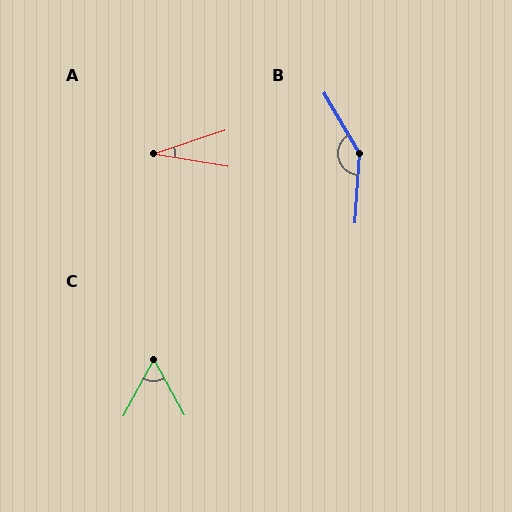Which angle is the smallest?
A, at approximately 27 degrees.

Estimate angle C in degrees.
Approximately 58 degrees.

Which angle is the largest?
B, at approximately 146 degrees.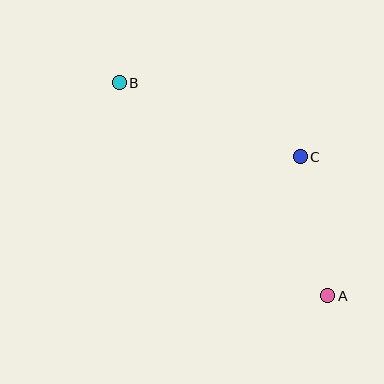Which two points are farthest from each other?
Points A and B are farthest from each other.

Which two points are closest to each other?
Points A and C are closest to each other.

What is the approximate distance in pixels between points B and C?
The distance between B and C is approximately 196 pixels.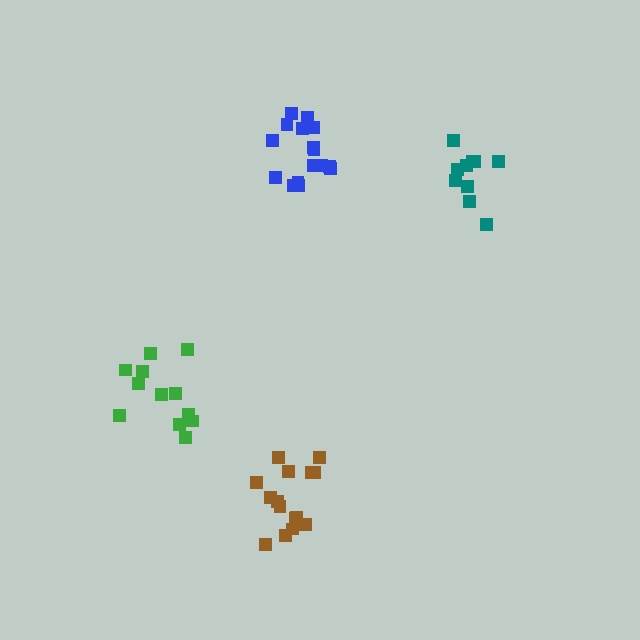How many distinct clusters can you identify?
There are 4 distinct clusters.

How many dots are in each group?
Group 1: 16 dots, Group 2: 10 dots, Group 3: 15 dots, Group 4: 12 dots (53 total).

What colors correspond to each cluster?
The clusters are colored: blue, teal, brown, green.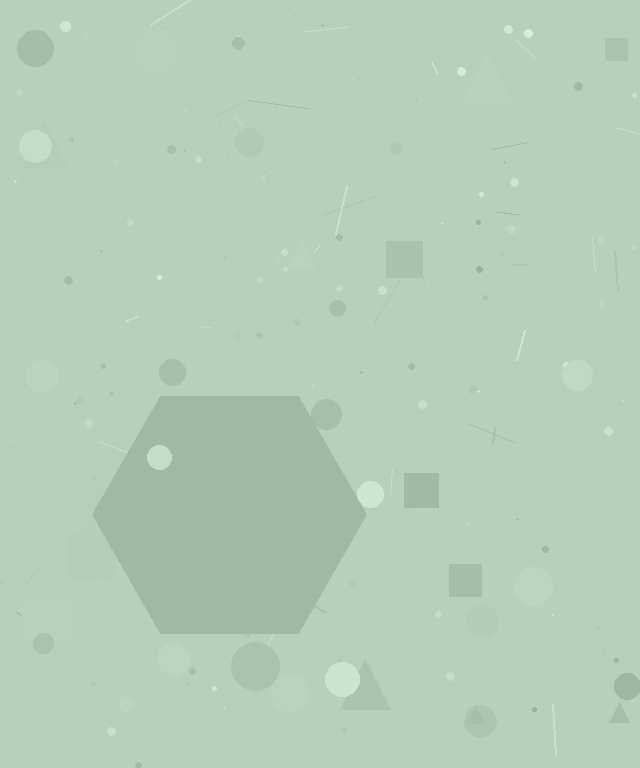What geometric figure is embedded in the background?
A hexagon is embedded in the background.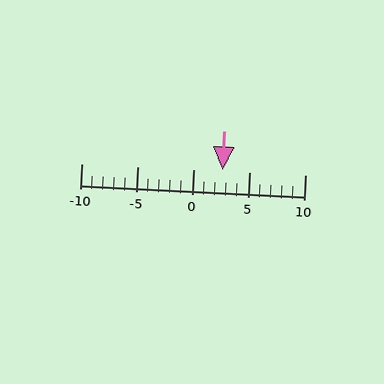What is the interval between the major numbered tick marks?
The major tick marks are spaced 5 units apart.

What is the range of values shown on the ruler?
The ruler shows values from -10 to 10.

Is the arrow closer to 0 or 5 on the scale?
The arrow is closer to 5.